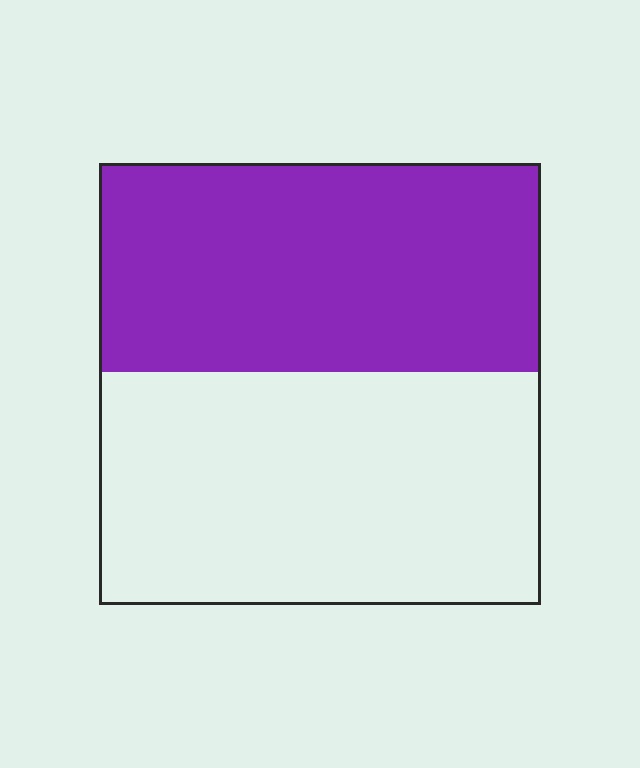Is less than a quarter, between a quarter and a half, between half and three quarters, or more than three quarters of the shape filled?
Between a quarter and a half.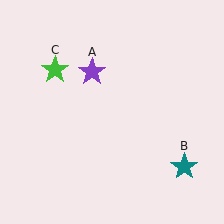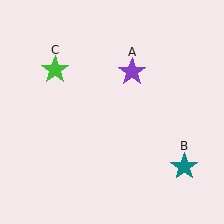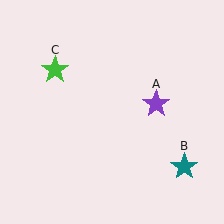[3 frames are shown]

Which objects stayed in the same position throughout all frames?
Teal star (object B) and green star (object C) remained stationary.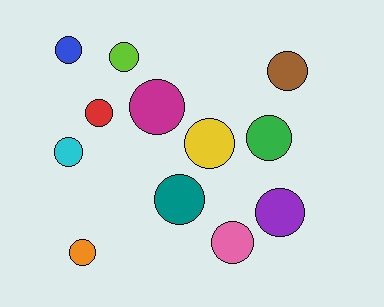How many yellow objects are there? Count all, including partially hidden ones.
There is 1 yellow object.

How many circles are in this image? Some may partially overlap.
There are 12 circles.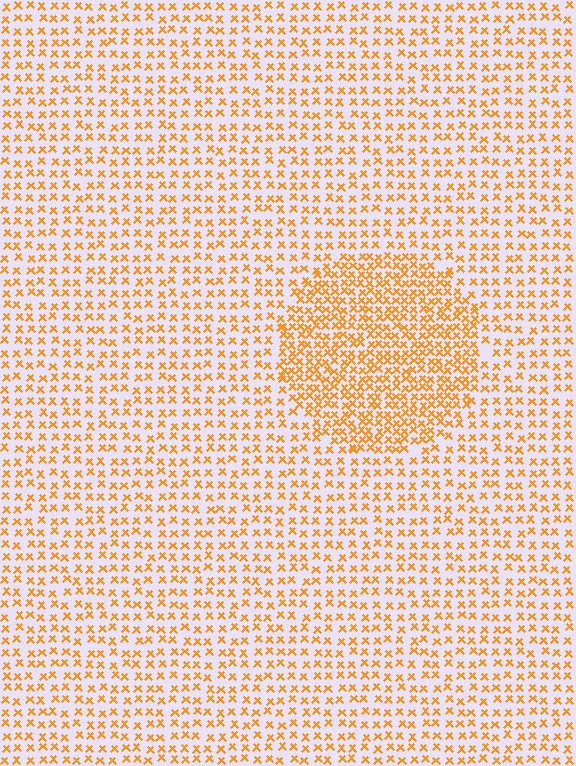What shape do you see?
I see a circle.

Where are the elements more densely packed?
The elements are more densely packed inside the circle boundary.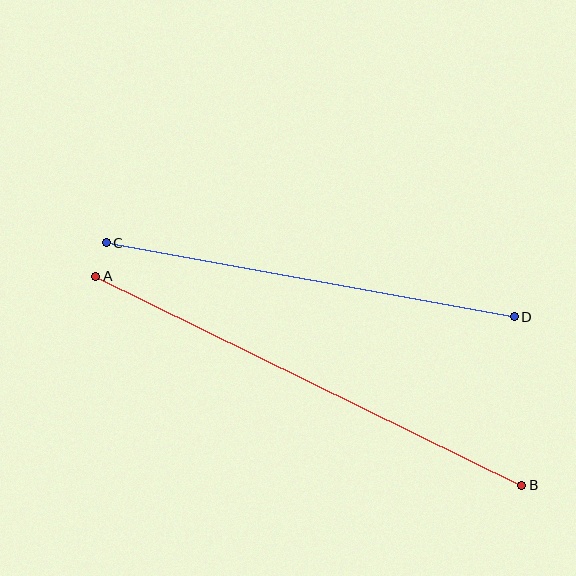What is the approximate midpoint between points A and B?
The midpoint is at approximately (309, 381) pixels.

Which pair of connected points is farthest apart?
Points A and B are farthest apart.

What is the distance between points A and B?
The distance is approximately 474 pixels.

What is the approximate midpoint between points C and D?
The midpoint is at approximately (310, 280) pixels.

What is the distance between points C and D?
The distance is approximately 415 pixels.